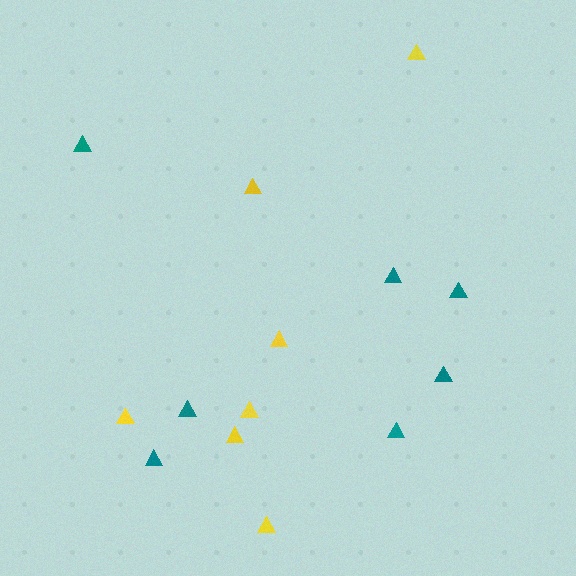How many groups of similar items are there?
There are 2 groups: one group of teal triangles (7) and one group of yellow triangles (7).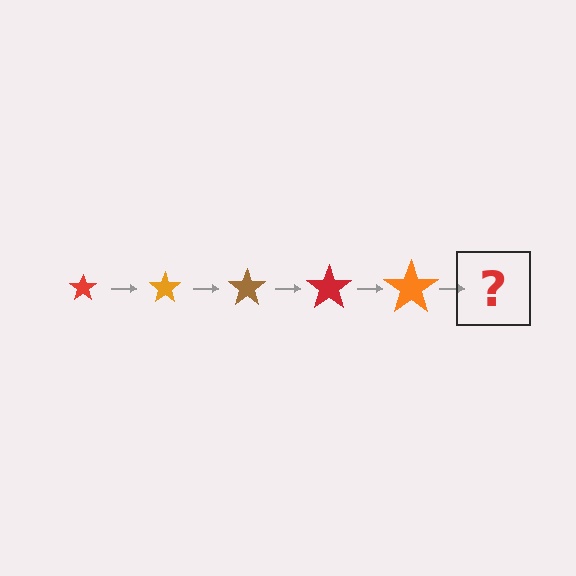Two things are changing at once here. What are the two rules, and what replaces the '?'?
The two rules are that the star grows larger each step and the color cycles through red, orange, and brown. The '?' should be a brown star, larger than the previous one.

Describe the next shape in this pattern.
It should be a brown star, larger than the previous one.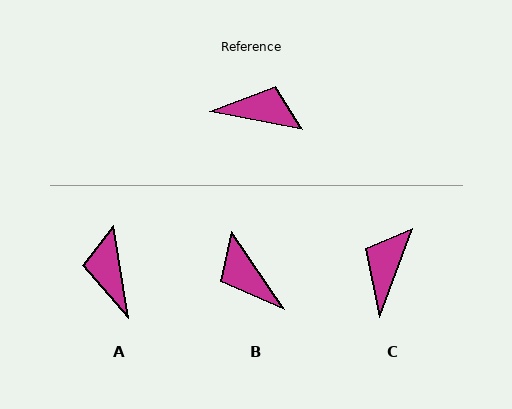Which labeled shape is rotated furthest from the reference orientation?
B, about 136 degrees away.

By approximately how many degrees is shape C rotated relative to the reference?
Approximately 81 degrees counter-clockwise.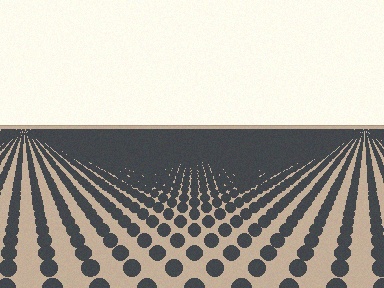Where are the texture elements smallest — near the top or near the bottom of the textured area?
Near the top.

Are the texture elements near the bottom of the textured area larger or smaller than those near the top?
Larger. Near the bottom, elements are closer to the viewer and appear at a bigger on-screen size.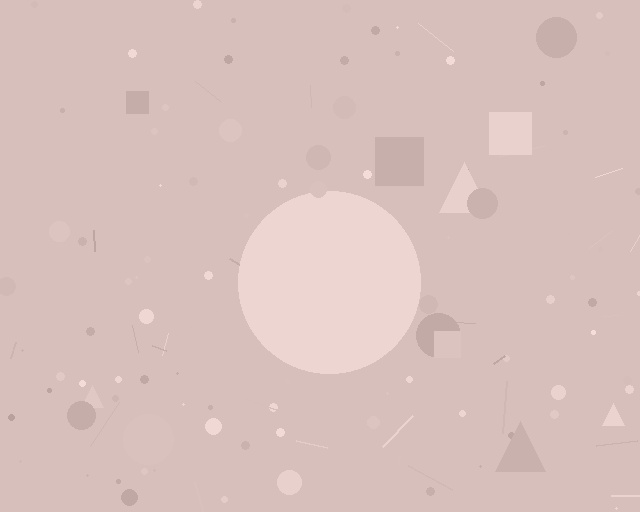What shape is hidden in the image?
A circle is hidden in the image.